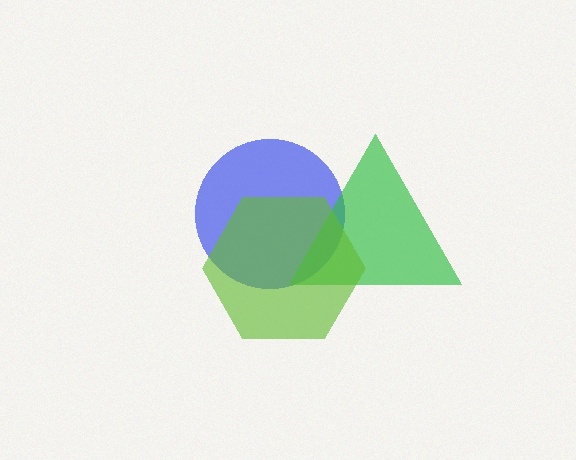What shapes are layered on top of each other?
The layered shapes are: a blue circle, a green triangle, a lime hexagon.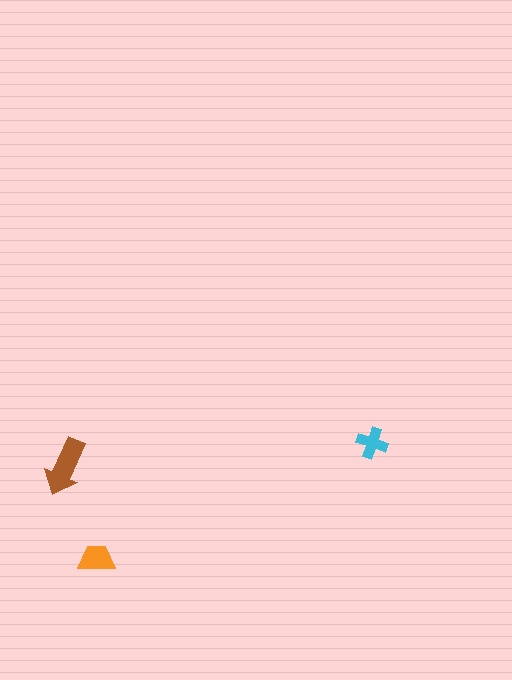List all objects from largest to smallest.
The brown arrow, the orange trapezoid, the cyan cross.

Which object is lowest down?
The orange trapezoid is bottommost.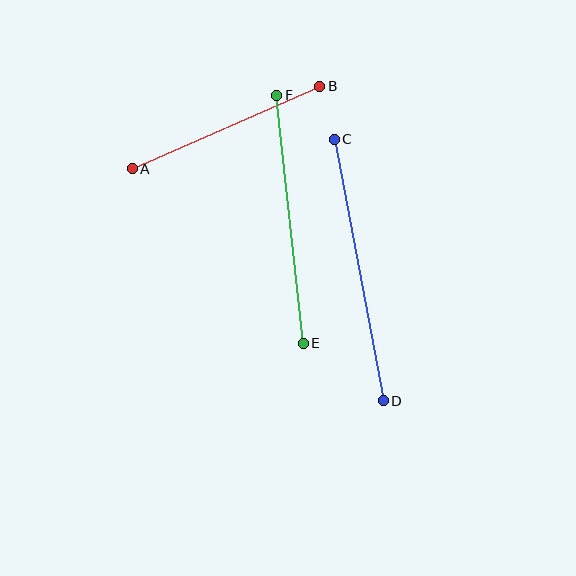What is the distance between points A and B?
The distance is approximately 205 pixels.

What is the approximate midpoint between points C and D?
The midpoint is at approximately (359, 270) pixels.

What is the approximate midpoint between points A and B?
The midpoint is at approximately (226, 127) pixels.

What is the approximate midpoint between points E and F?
The midpoint is at approximately (290, 219) pixels.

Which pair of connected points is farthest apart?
Points C and D are farthest apart.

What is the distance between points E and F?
The distance is approximately 249 pixels.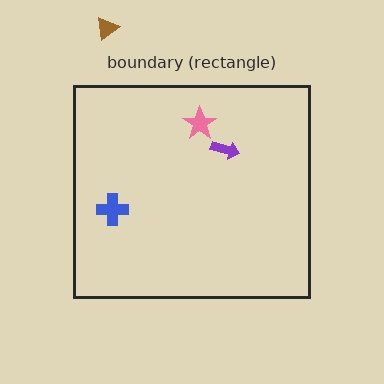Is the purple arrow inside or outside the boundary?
Inside.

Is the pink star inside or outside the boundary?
Inside.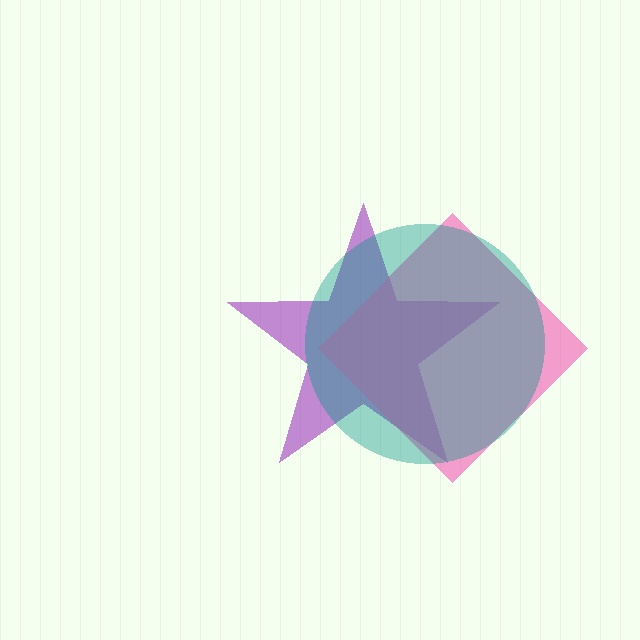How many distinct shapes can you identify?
There are 3 distinct shapes: a purple star, a pink diamond, a teal circle.